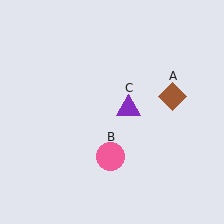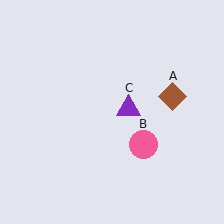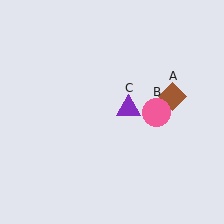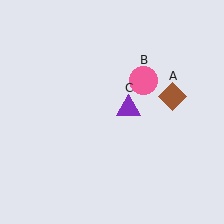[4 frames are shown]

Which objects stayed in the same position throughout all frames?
Brown diamond (object A) and purple triangle (object C) remained stationary.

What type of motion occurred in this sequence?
The pink circle (object B) rotated counterclockwise around the center of the scene.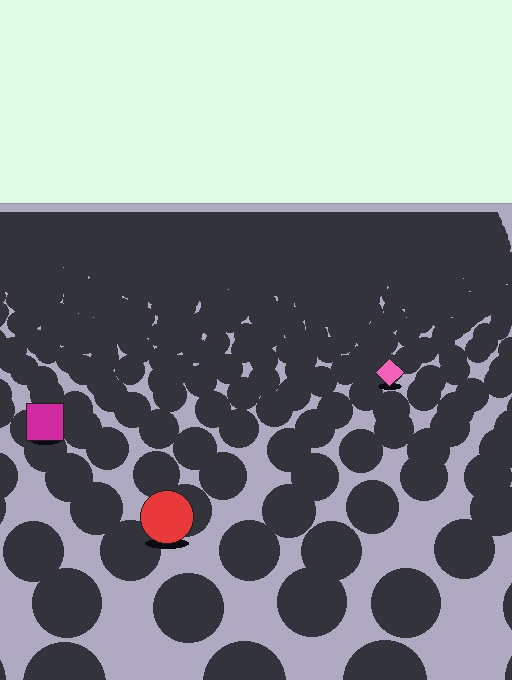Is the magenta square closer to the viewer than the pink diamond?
Yes. The magenta square is closer — you can tell from the texture gradient: the ground texture is coarser near it.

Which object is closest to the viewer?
The red circle is closest. The texture marks near it are larger and more spread out.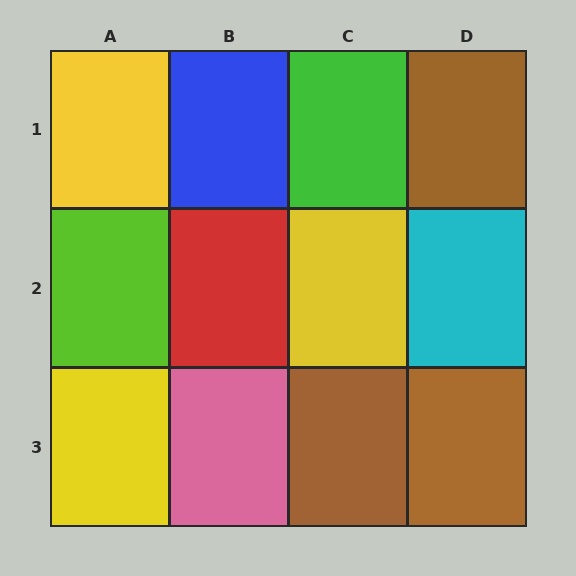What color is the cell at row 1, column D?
Brown.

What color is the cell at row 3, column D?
Brown.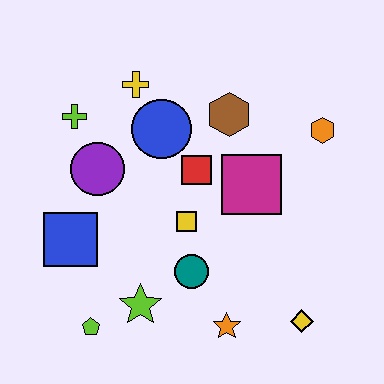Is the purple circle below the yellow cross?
Yes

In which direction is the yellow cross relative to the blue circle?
The yellow cross is above the blue circle.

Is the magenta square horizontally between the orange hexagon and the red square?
Yes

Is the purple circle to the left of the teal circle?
Yes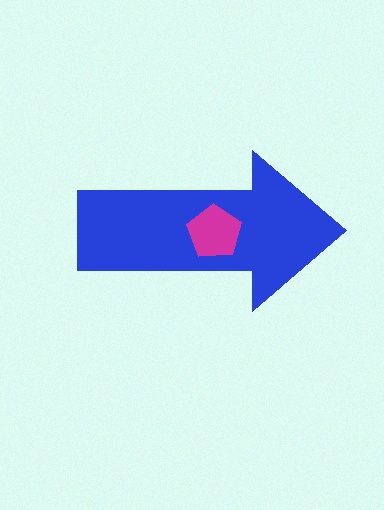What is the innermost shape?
The magenta pentagon.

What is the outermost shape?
The blue arrow.